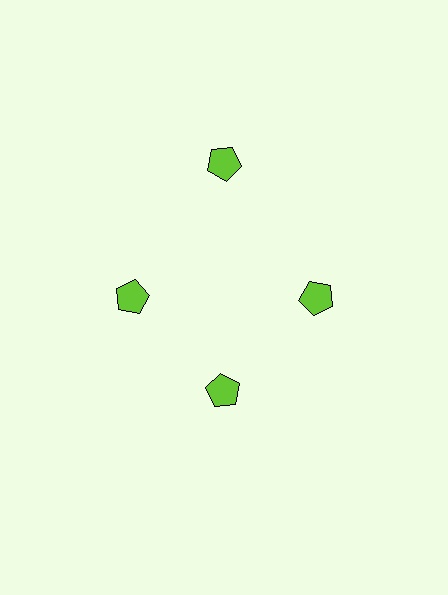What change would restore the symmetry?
The symmetry would be restored by moving it inward, back onto the ring so that all 4 pentagons sit at equal angles and equal distance from the center.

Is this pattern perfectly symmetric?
No. The 4 lime pentagons are arranged in a ring, but one element near the 12 o'clock position is pushed outward from the center, breaking the 4-fold rotational symmetry.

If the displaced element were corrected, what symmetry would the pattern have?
It would have 4-fold rotational symmetry — the pattern would map onto itself every 90 degrees.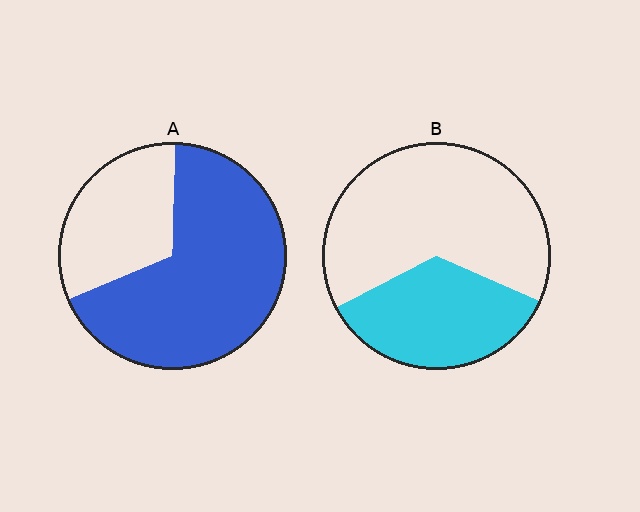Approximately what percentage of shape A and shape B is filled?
A is approximately 70% and B is approximately 35%.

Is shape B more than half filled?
No.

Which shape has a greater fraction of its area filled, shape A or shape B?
Shape A.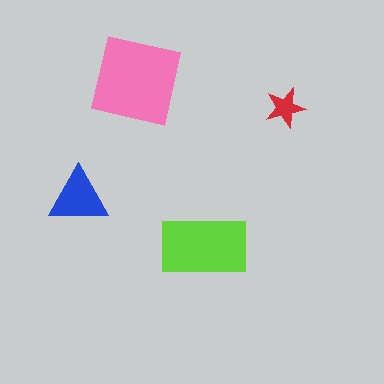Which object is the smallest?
The red star.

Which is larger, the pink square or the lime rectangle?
The pink square.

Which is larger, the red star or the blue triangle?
The blue triangle.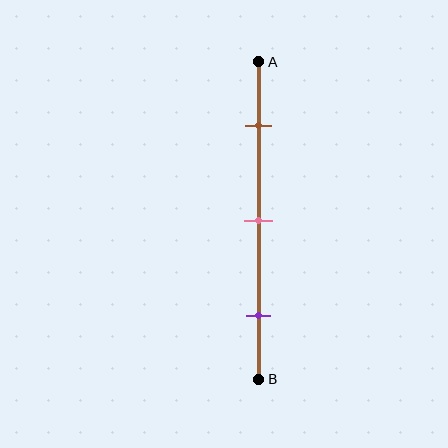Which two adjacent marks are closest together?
The brown and pink marks are the closest adjacent pair.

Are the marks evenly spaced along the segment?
Yes, the marks are approximately evenly spaced.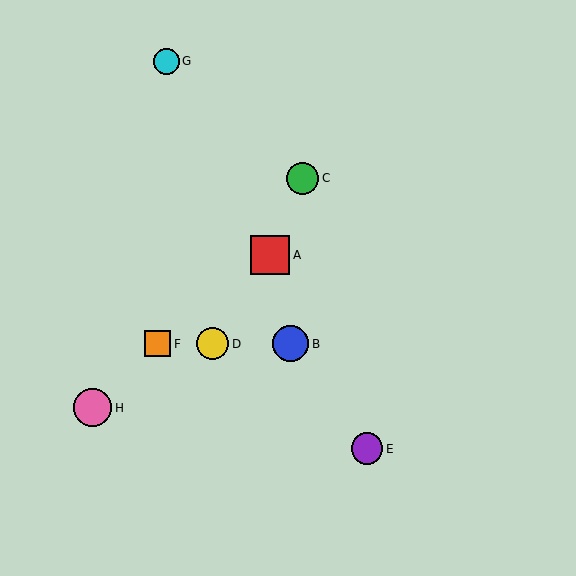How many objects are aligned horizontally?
3 objects (B, D, F) are aligned horizontally.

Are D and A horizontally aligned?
No, D is at y≈344 and A is at y≈255.